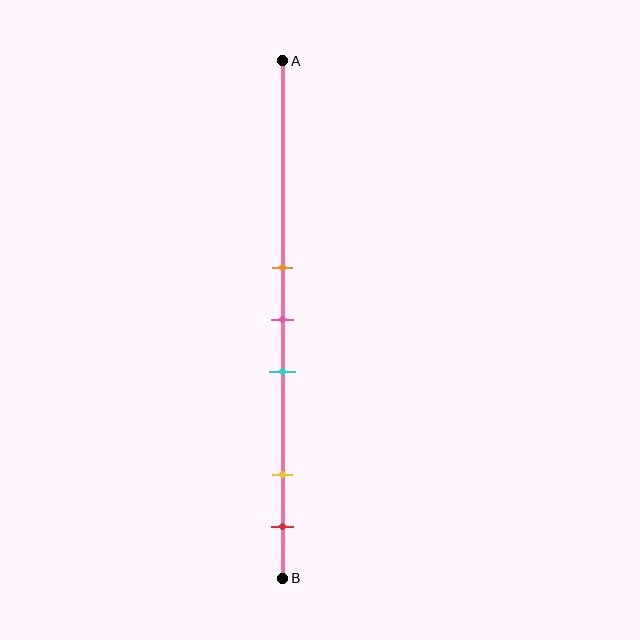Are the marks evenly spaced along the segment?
No, the marks are not evenly spaced.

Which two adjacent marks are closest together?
The orange and pink marks are the closest adjacent pair.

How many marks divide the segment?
There are 5 marks dividing the segment.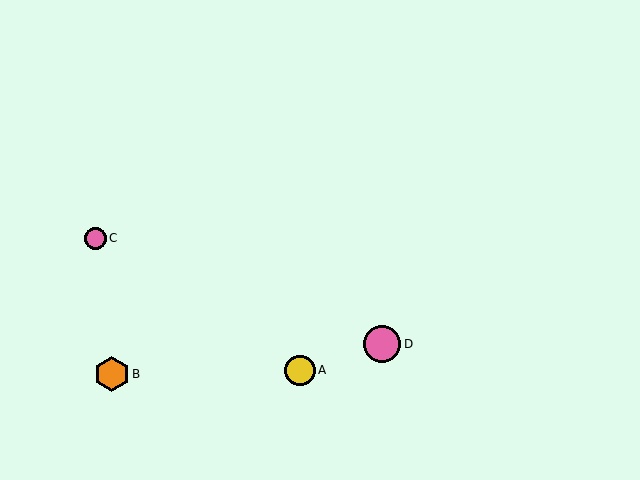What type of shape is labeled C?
Shape C is a pink circle.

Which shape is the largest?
The pink circle (labeled D) is the largest.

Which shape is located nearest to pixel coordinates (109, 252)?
The pink circle (labeled C) at (95, 238) is nearest to that location.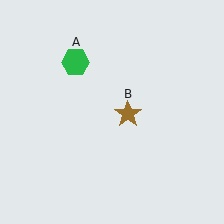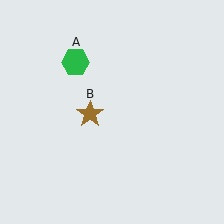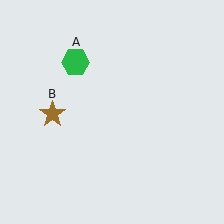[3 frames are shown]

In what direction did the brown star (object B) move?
The brown star (object B) moved left.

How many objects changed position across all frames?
1 object changed position: brown star (object B).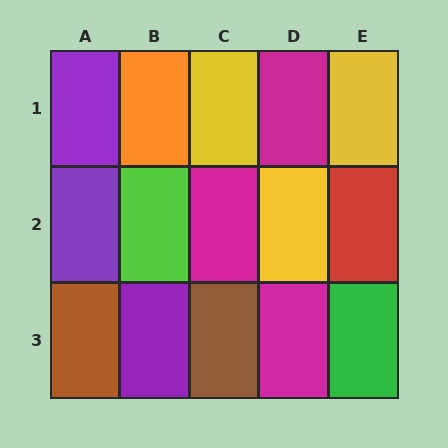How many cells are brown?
2 cells are brown.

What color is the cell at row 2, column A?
Purple.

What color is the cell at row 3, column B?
Purple.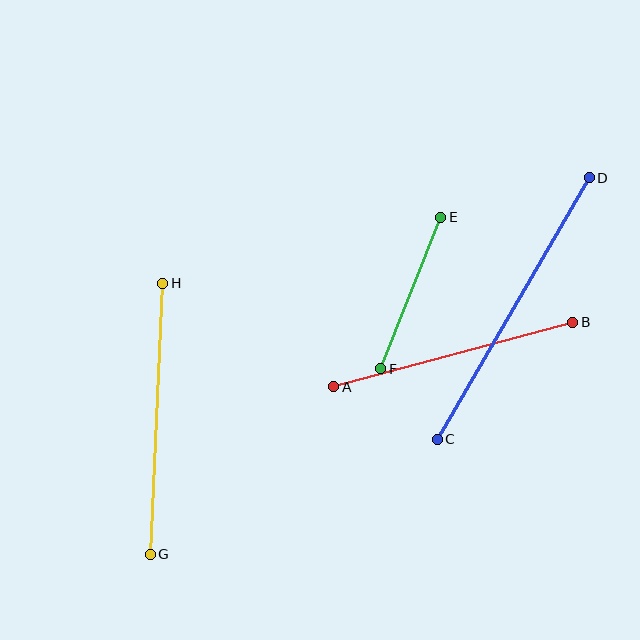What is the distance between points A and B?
The distance is approximately 247 pixels.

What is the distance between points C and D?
The distance is approximately 302 pixels.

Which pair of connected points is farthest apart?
Points C and D are farthest apart.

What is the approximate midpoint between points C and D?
The midpoint is at approximately (513, 308) pixels.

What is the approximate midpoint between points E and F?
The midpoint is at approximately (411, 293) pixels.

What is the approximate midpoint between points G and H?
The midpoint is at approximately (157, 419) pixels.